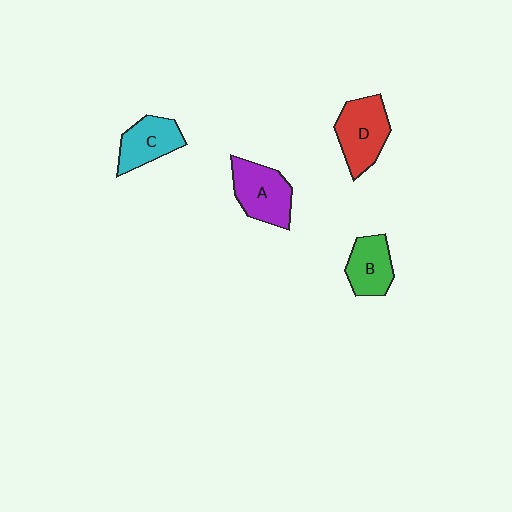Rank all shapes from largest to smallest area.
From largest to smallest: D (red), A (purple), C (cyan), B (green).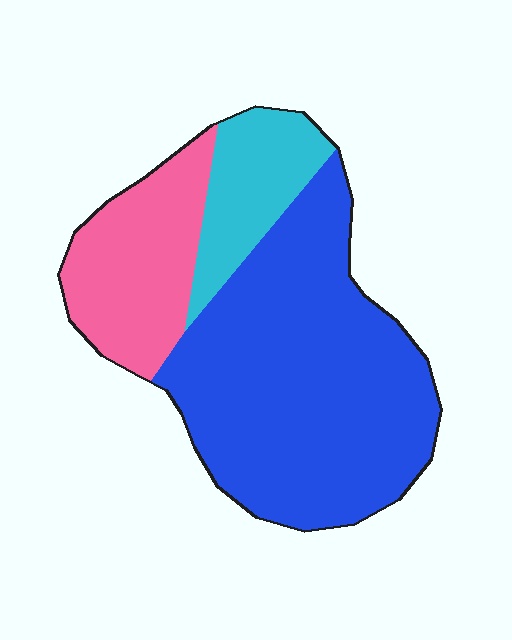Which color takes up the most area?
Blue, at roughly 60%.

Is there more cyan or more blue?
Blue.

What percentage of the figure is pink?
Pink covers about 25% of the figure.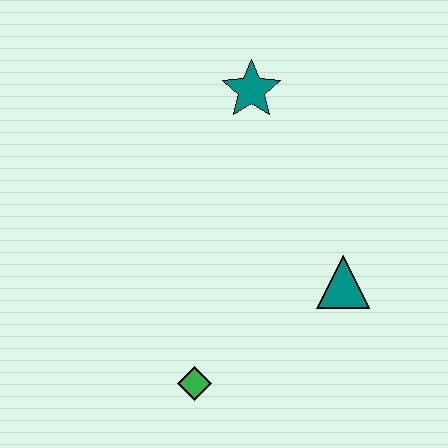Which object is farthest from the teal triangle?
The teal star is farthest from the teal triangle.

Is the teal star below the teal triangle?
No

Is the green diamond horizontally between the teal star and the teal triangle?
No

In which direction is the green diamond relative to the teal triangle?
The green diamond is to the left of the teal triangle.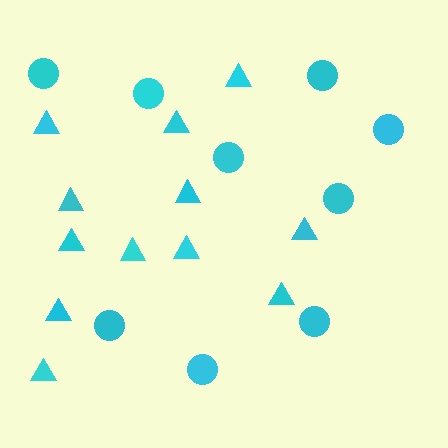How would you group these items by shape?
There are 2 groups: one group of triangles (12) and one group of circles (9).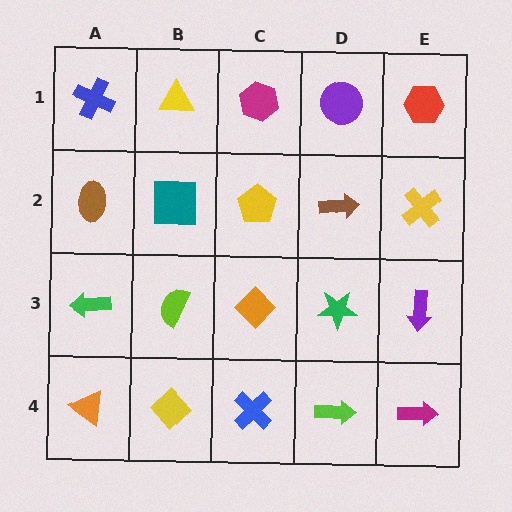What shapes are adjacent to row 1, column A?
A brown ellipse (row 2, column A), a yellow triangle (row 1, column B).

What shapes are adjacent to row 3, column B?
A teal square (row 2, column B), a yellow diamond (row 4, column B), a green arrow (row 3, column A), an orange diamond (row 3, column C).